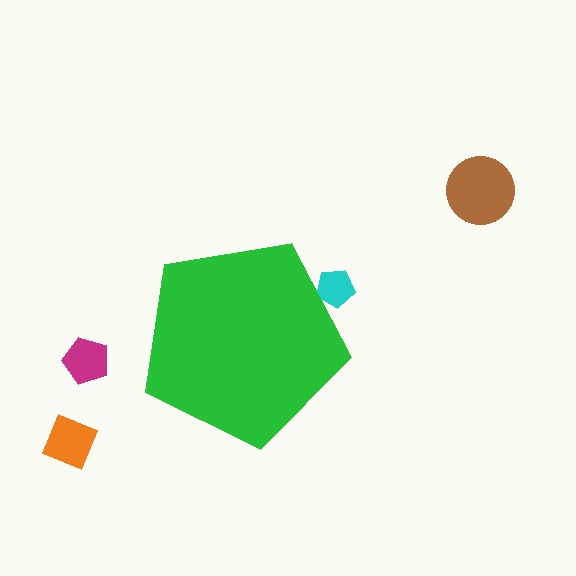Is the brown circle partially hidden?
No, the brown circle is fully visible.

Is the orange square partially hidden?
No, the orange square is fully visible.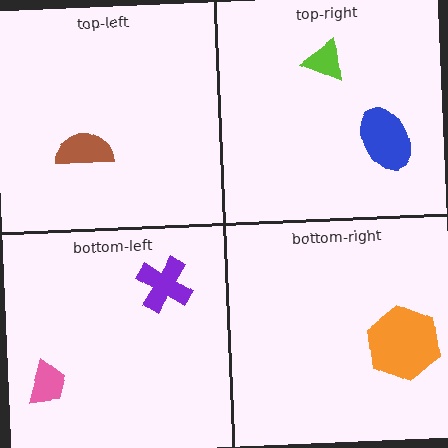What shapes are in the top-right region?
The blue ellipse, the lime triangle.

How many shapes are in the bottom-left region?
2.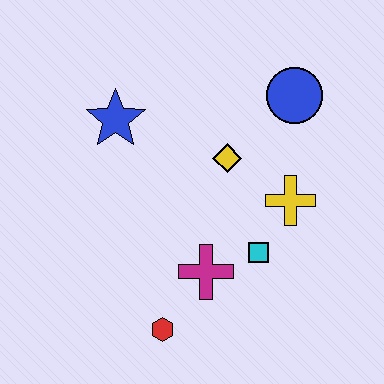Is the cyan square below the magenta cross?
No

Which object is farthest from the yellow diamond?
The red hexagon is farthest from the yellow diamond.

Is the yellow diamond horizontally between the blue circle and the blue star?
Yes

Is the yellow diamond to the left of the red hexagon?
No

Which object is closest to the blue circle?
The yellow diamond is closest to the blue circle.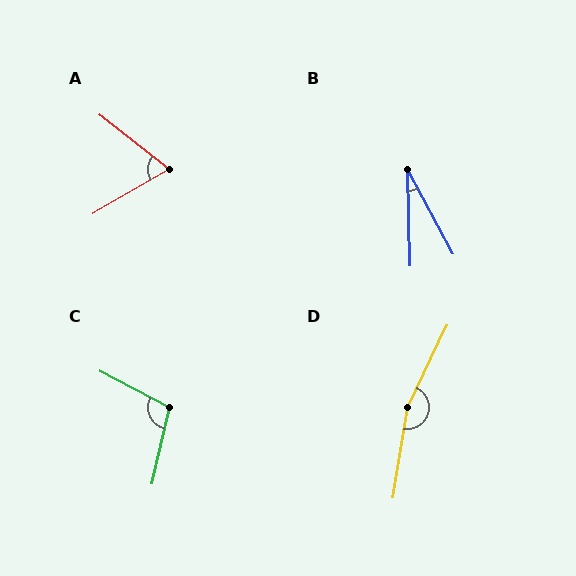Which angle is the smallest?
B, at approximately 26 degrees.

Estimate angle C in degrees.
Approximately 105 degrees.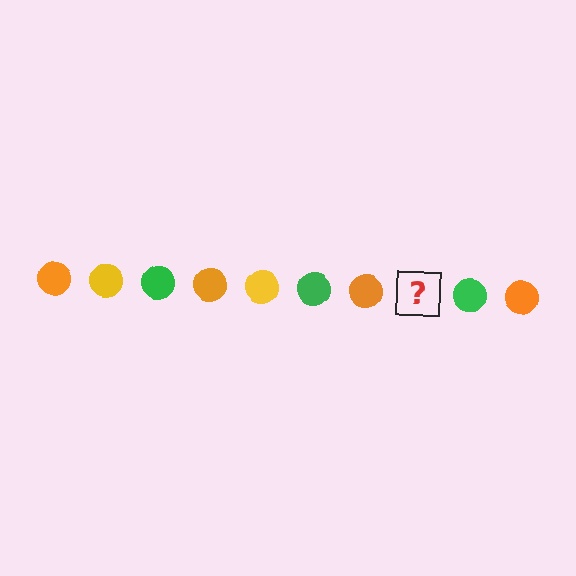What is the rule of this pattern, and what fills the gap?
The rule is that the pattern cycles through orange, yellow, green circles. The gap should be filled with a yellow circle.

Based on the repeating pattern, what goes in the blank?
The blank should be a yellow circle.